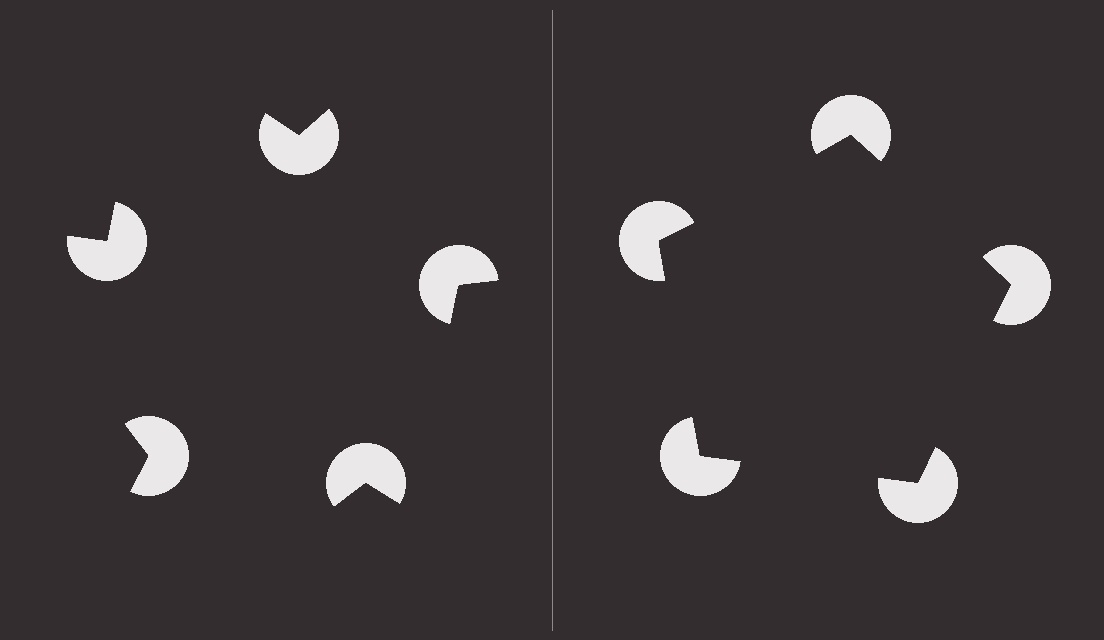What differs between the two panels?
The pac-man discs are positioned identically on both sides; only the wedge orientations differ. On the right they align to a pentagon; on the left they are misaligned.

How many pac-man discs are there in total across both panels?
10 — 5 on each side.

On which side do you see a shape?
An illusory pentagon appears on the right side. On the left side the wedge cuts are rotated, so no coherent shape forms.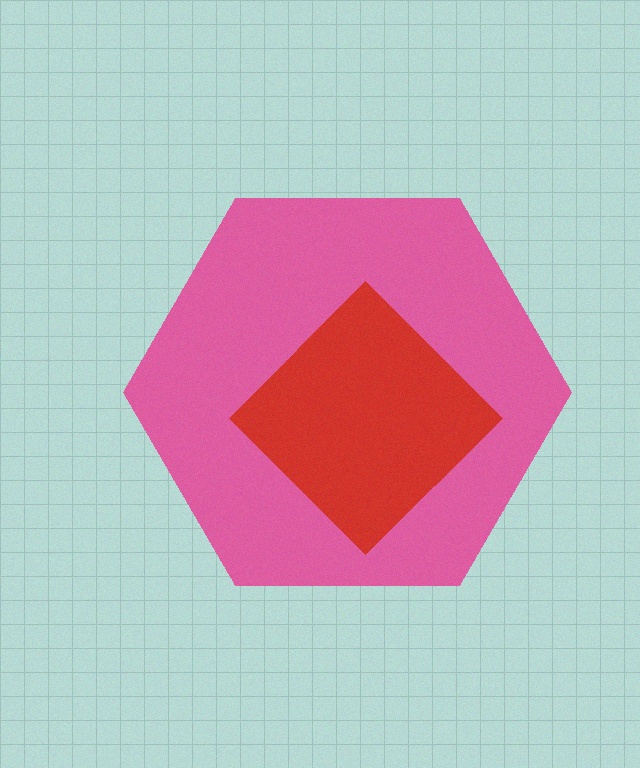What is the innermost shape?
The red diamond.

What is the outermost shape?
The pink hexagon.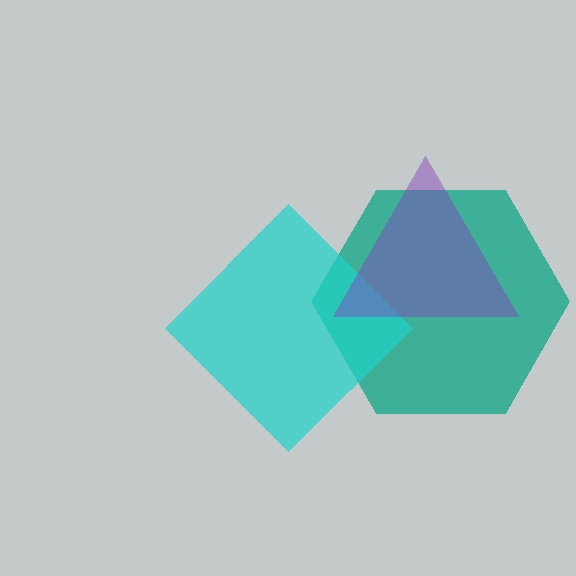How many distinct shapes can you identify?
There are 3 distinct shapes: a teal hexagon, a cyan diamond, a purple triangle.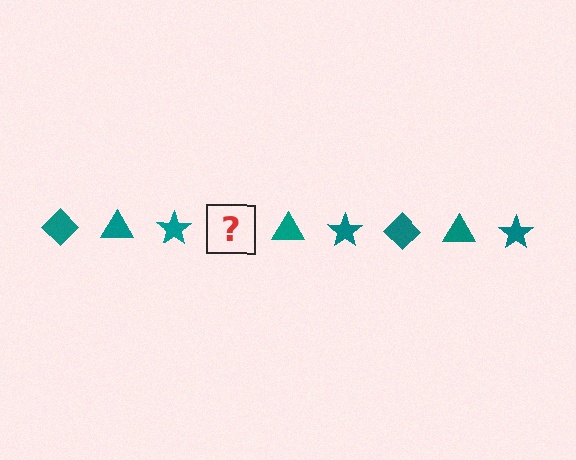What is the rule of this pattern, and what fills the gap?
The rule is that the pattern cycles through diamond, triangle, star shapes in teal. The gap should be filled with a teal diamond.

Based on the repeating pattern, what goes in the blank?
The blank should be a teal diamond.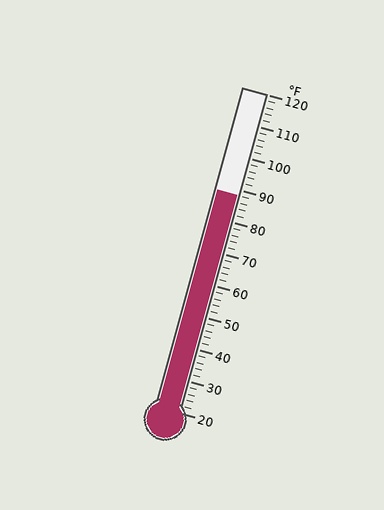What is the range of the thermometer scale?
The thermometer scale ranges from 20°F to 120°F.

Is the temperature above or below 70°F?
The temperature is above 70°F.